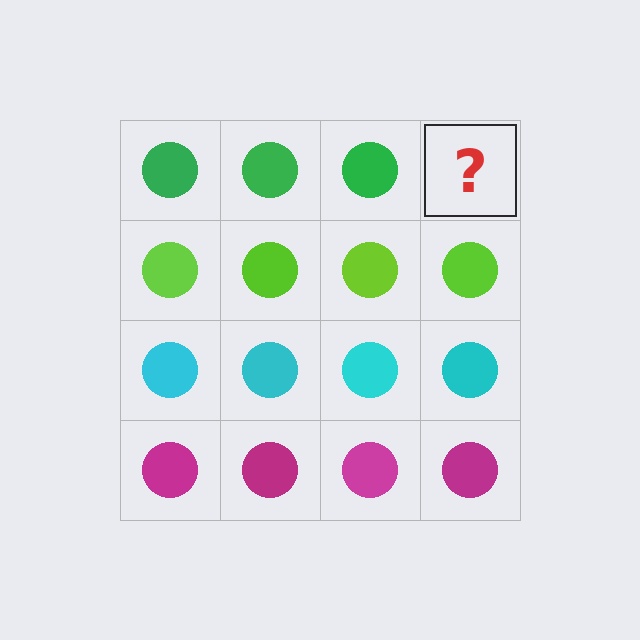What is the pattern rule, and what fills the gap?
The rule is that each row has a consistent color. The gap should be filled with a green circle.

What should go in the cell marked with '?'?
The missing cell should contain a green circle.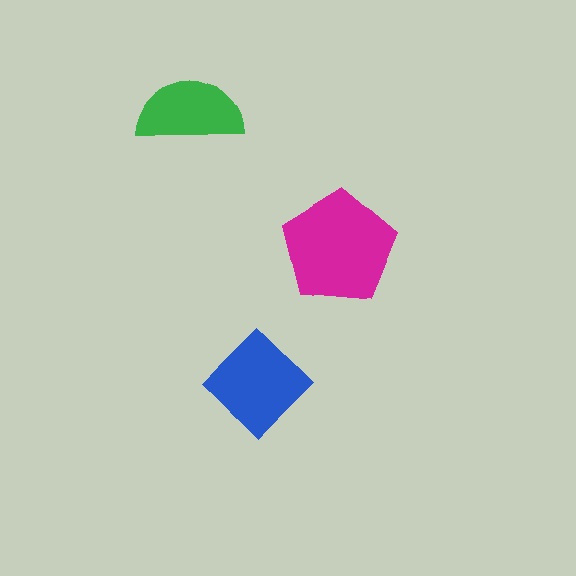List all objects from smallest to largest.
The green semicircle, the blue diamond, the magenta pentagon.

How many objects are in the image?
There are 3 objects in the image.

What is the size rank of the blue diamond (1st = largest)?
2nd.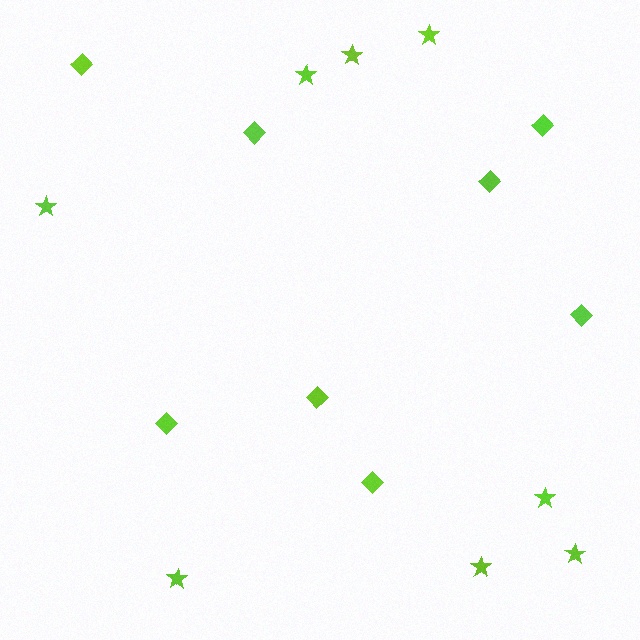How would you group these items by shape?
There are 2 groups: one group of stars (8) and one group of diamonds (8).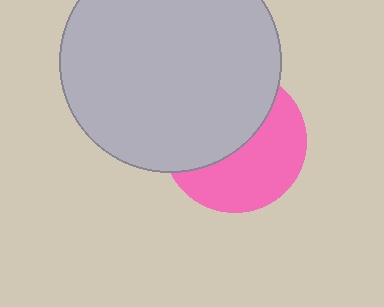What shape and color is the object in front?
The object in front is a light gray circle.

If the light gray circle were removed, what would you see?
You would see the complete pink circle.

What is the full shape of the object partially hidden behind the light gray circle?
The partially hidden object is a pink circle.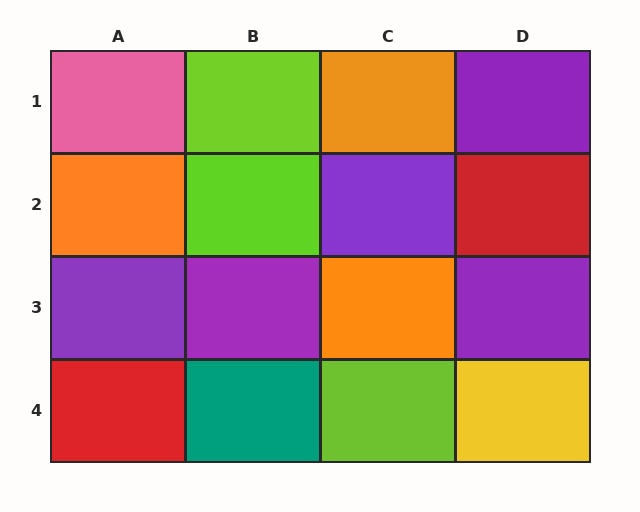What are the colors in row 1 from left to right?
Pink, lime, orange, purple.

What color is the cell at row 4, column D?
Yellow.